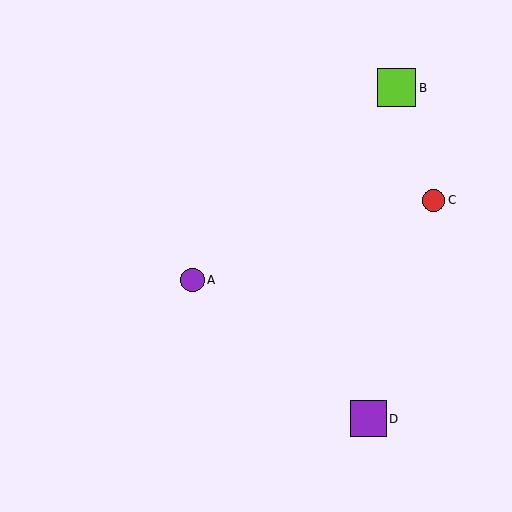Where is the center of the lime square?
The center of the lime square is at (397, 88).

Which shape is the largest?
The lime square (labeled B) is the largest.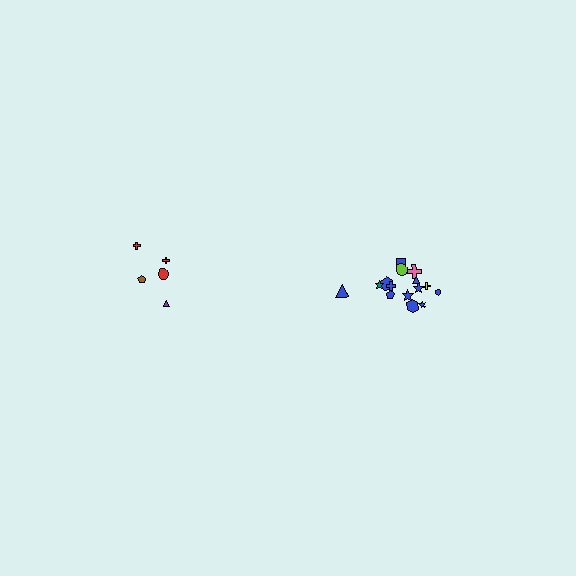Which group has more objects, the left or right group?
The right group.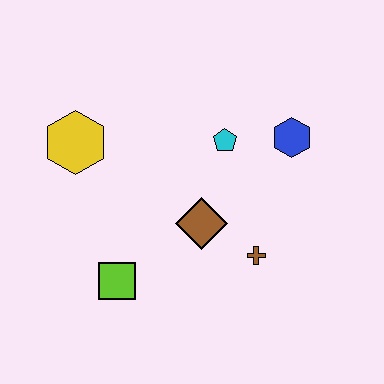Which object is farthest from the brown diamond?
The yellow hexagon is farthest from the brown diamond.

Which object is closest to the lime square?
The brown diamond is closest to the lime square.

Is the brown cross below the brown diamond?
Yes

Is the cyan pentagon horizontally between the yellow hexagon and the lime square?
No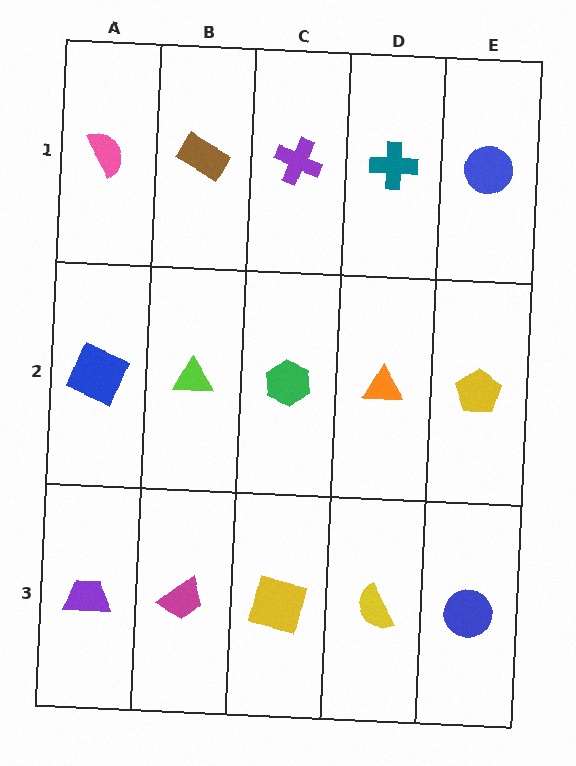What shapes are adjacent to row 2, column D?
A teal cross (row 1, column D), a yellow semicircle (row 3, column D), a green hexagon (row 2, column C), a yellow pentagon (row 2, column E).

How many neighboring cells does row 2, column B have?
4.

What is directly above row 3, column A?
A blue square.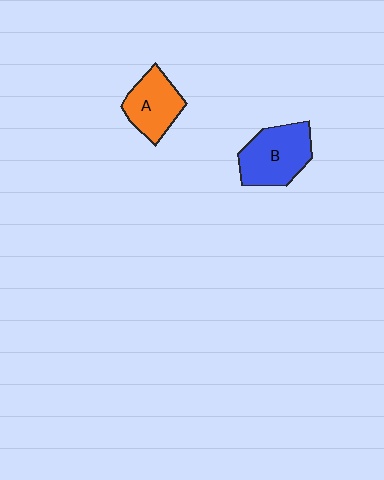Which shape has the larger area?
Shape B (blue).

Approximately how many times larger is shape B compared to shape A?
Approximately 1.3 times.